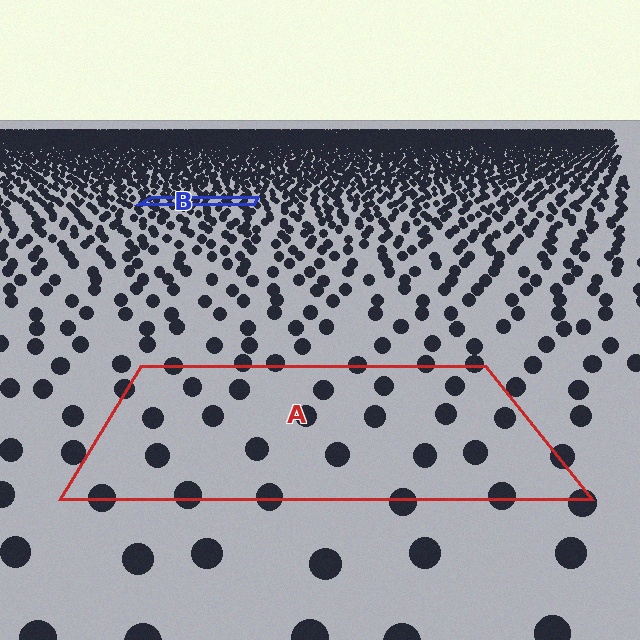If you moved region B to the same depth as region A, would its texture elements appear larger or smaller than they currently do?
They would appear larger. At a closer depth, the same texture elements are projected at a bigger on-screen size.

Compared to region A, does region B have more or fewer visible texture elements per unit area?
Region B has more texture elements per unit area — they are packed more densely because it is farther away.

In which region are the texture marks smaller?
The texture marks are smaller in region B, because it is farther away.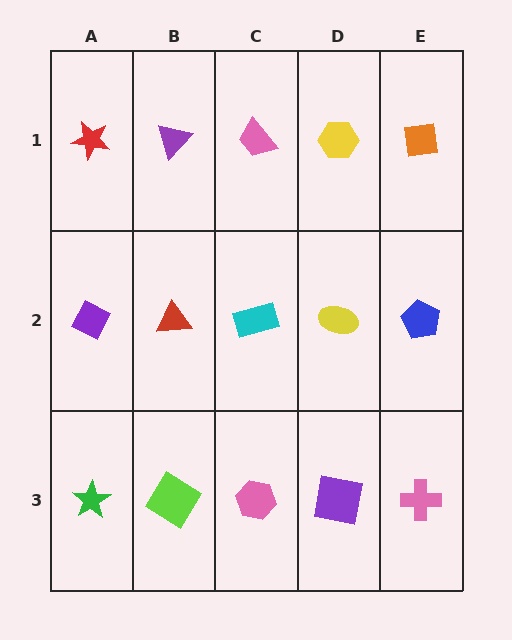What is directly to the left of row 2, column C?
A red triangle.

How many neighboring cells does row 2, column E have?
3.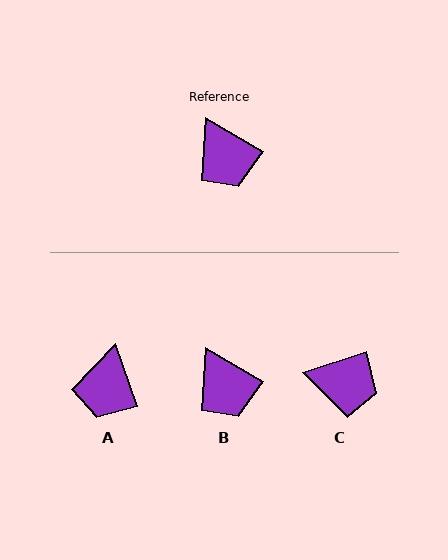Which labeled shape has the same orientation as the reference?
B.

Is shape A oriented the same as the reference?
No, it is off by about 40 degrees.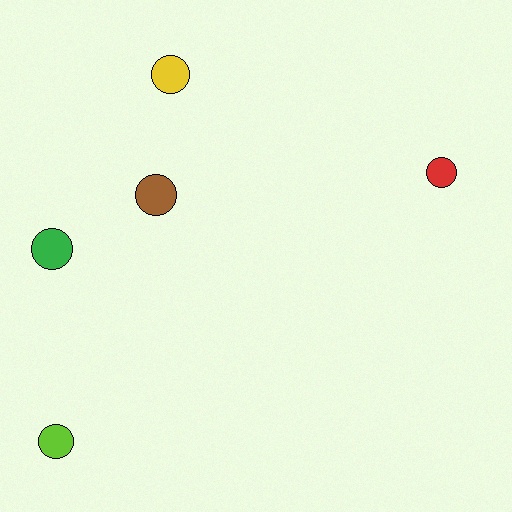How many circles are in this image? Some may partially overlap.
There are 5 circles.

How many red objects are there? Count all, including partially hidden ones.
There is 1 red object.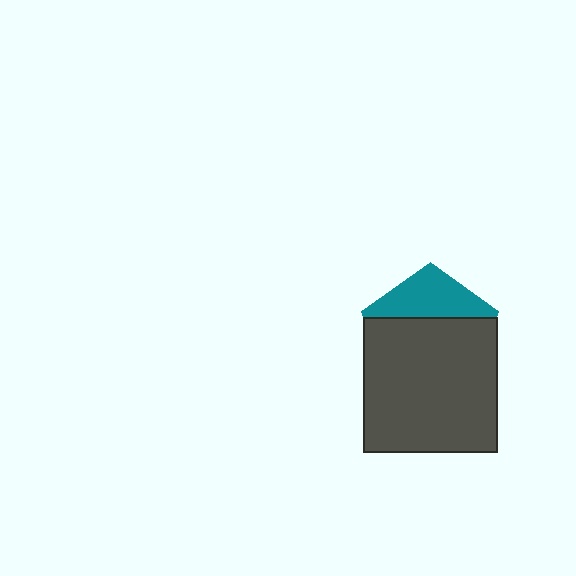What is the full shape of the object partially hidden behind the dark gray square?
The partially hidden object is a teal pentagon.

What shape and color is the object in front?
The object in front is a dark gray square.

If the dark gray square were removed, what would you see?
You would see the complete teal pentagon.